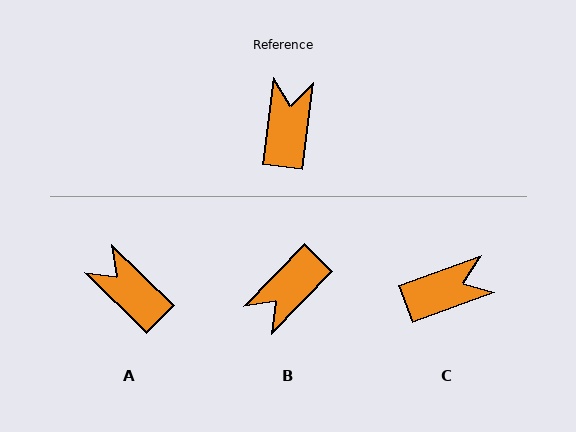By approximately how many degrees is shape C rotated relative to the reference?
Approximately 63 degrees clockwise.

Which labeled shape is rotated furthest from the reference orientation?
B, about 143 degrees away.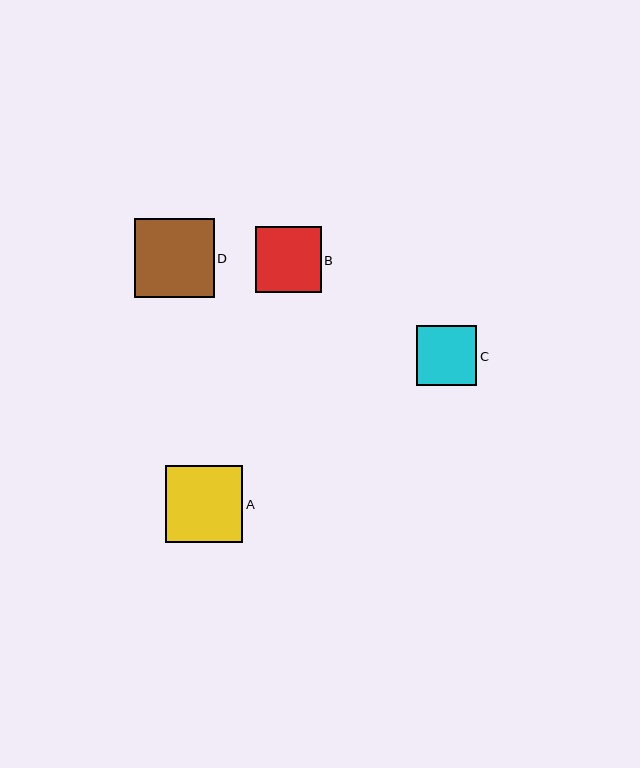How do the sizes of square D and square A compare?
Square D and square A are approximately the same size.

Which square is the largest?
Square D is the largest with a size of approximately 79 pixels.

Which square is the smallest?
Square C is the smallest with a size of approximately 60 pixels.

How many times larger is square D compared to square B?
Square D is approximately 1.2 times the size of square B.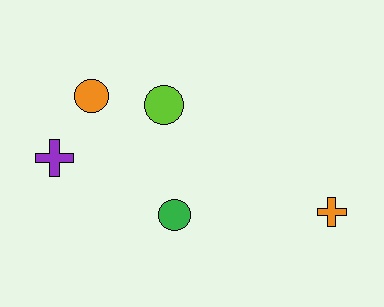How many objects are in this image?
There are 5 objects.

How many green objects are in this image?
There is 1 green object.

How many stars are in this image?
There are no stars.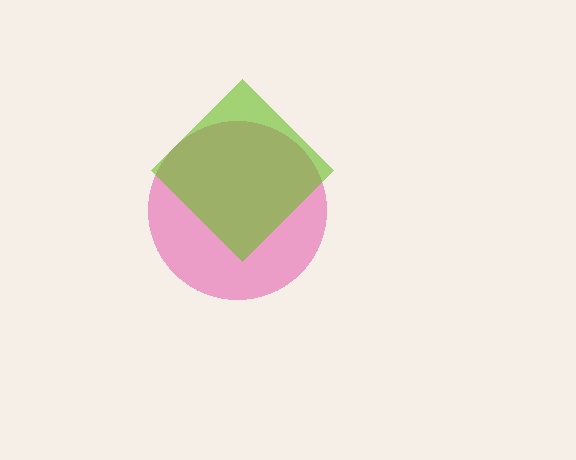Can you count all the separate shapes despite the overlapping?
Yes, there are 2 separate shapes.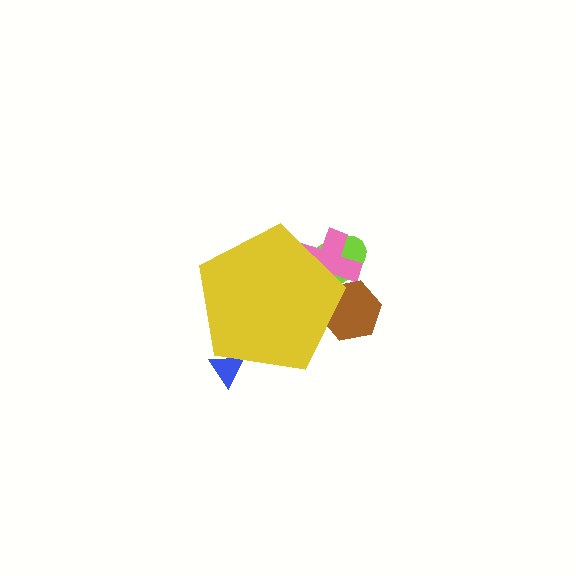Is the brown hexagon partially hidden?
Yes, the brown hexagon is partially hidden behind the yellow pentagon.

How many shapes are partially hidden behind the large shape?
4 shapes are partially hidden.